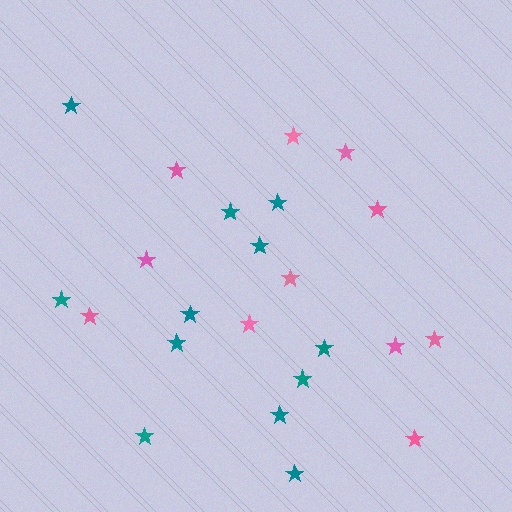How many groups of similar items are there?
There are 2 groups: one group of teal stars (12) and one group of pink stars (11).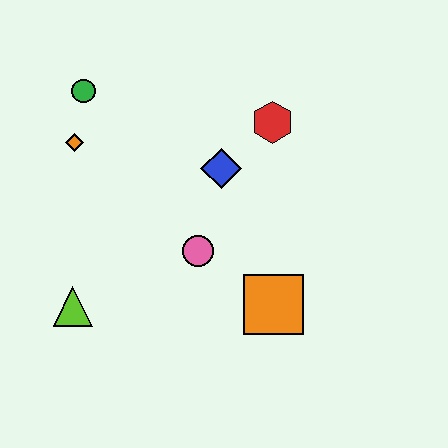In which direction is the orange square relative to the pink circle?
The orange square is to the right of the pink circle.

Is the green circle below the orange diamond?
No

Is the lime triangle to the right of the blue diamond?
No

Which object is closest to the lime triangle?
The pink circle is closest to the lime triangle.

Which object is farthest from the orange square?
The green circle is farthest from the orange square.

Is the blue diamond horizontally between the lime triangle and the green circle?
No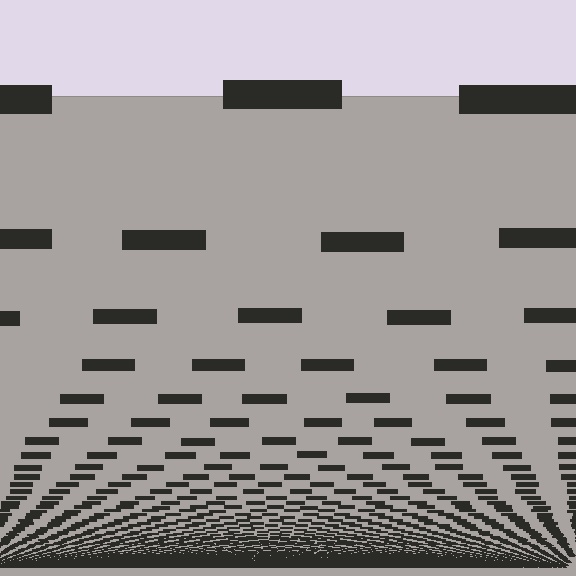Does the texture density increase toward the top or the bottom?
Density increases toward the bottom.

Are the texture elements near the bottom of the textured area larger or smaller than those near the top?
Smaller. The gradient is inverted — elements near the bottom are smaller and denser.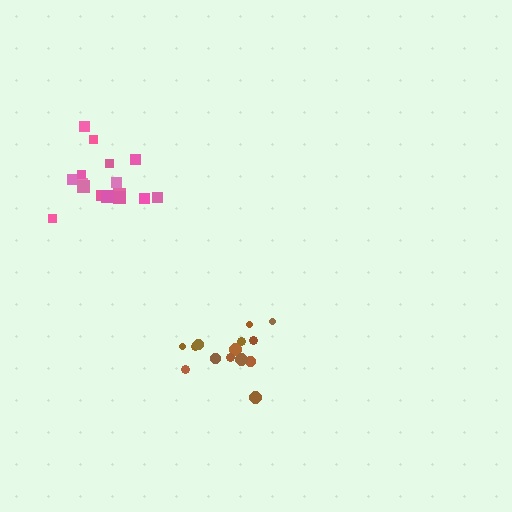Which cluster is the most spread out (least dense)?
Pink.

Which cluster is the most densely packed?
Brown.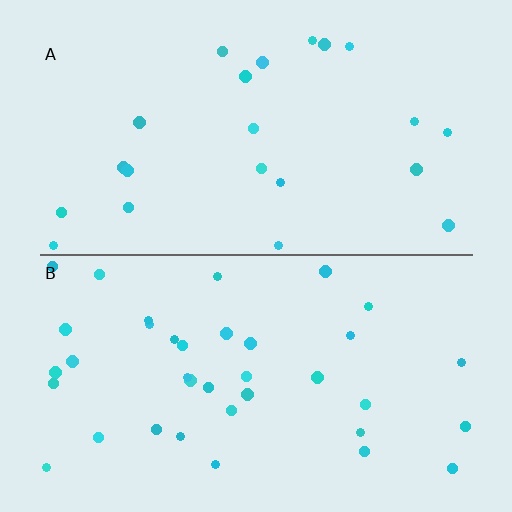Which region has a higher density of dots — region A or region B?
B (the bottom).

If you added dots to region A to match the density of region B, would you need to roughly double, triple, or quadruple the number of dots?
Approximately double.